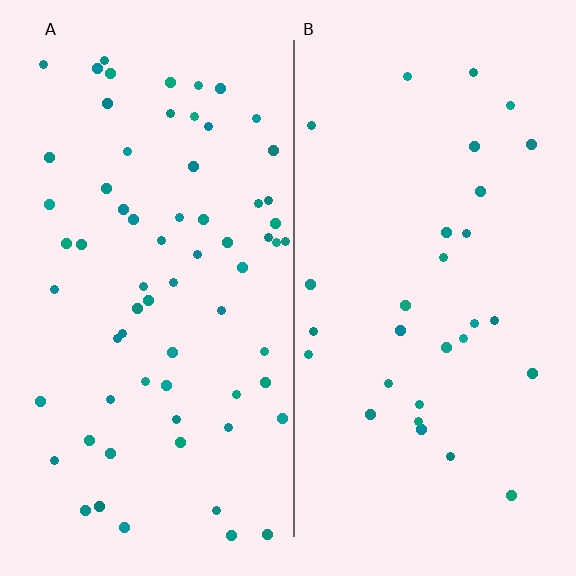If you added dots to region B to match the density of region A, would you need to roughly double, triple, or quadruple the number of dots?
Approximately double.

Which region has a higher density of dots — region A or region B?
A (the left).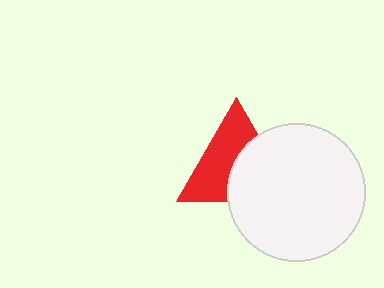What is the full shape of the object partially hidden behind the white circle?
The partially hidden object is a red triangle.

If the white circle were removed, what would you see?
You would see the complete red triangle.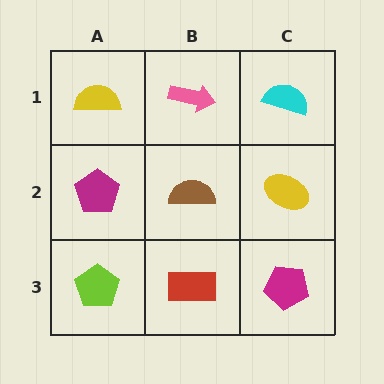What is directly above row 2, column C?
A cyan semicircle.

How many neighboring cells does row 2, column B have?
4.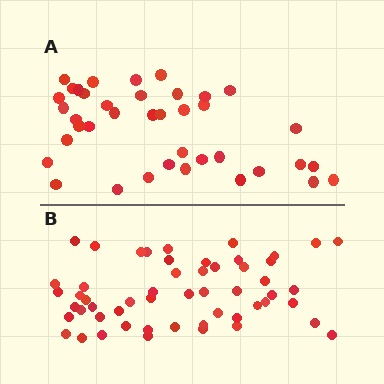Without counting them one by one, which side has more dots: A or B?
Region B (the bottom region) has more dots.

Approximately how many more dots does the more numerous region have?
Region B has approximately 15 more dots than region A.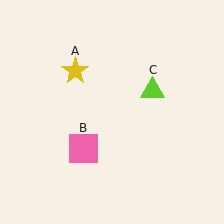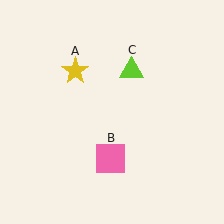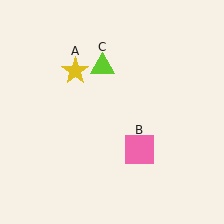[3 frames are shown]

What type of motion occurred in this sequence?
The pink square (object B), lime triangle (object C) rotated counterclockwise around the center of the scene.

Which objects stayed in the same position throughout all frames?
Yellow star (object A) remained stationary.